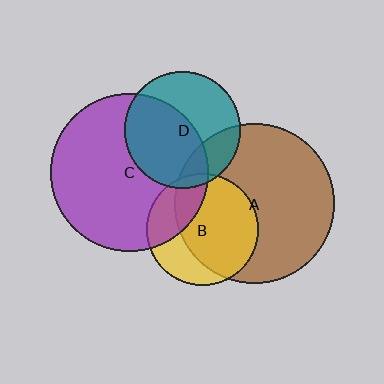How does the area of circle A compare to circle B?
Approximately 2.0 times.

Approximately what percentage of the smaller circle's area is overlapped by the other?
Approximately 30%.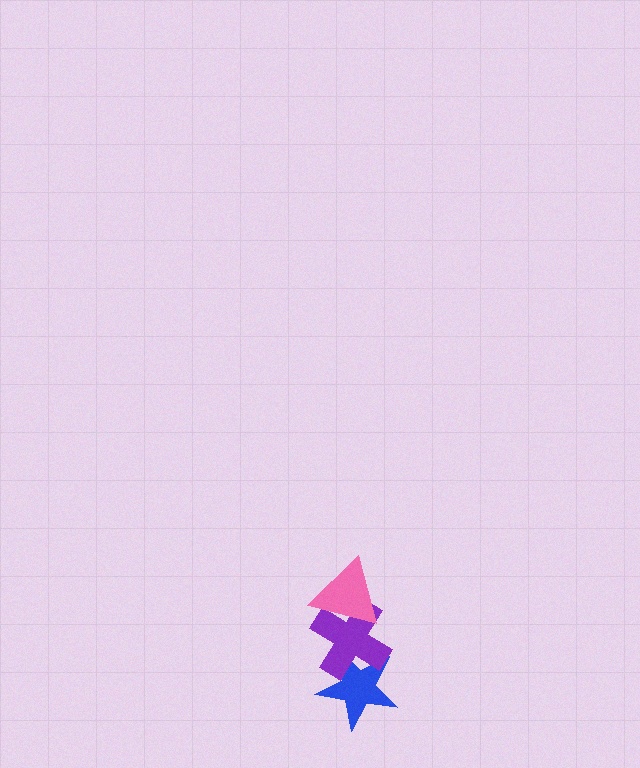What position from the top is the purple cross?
The purple cross is 2nd from the top.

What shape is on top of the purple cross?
The pink triangle is on top of the purple cross.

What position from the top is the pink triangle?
The pink triangle is 1st from the top.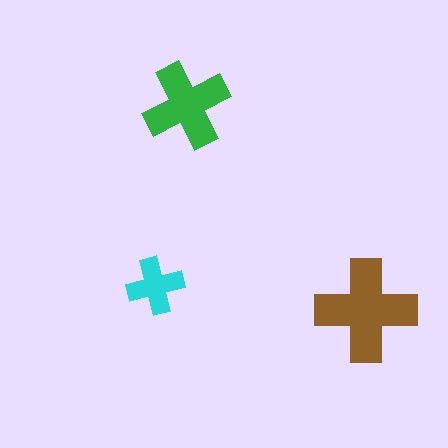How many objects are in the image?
There are 3 objects in the image.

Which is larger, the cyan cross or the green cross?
The green one.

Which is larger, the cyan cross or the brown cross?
The brown one.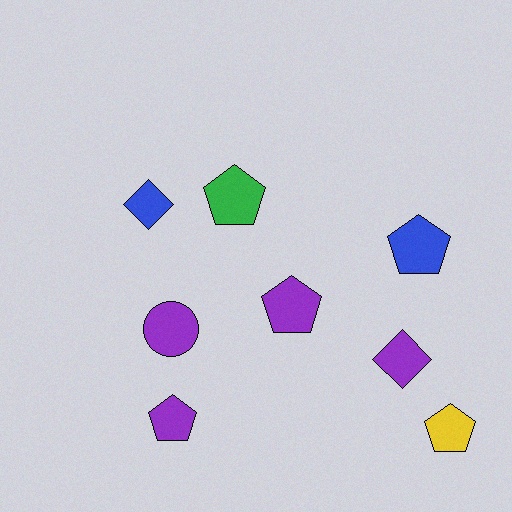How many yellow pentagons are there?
There is 1 yellow pentagon.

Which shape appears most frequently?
Pentagon, with 5 objects.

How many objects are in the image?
There are 8 objects.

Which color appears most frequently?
Purple, with 4 objects.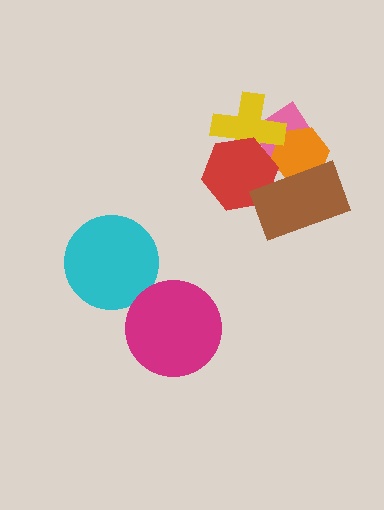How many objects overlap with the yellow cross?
3 objects overlap with the yellow cross.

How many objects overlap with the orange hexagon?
3 objects overlap with the orange hexagon.